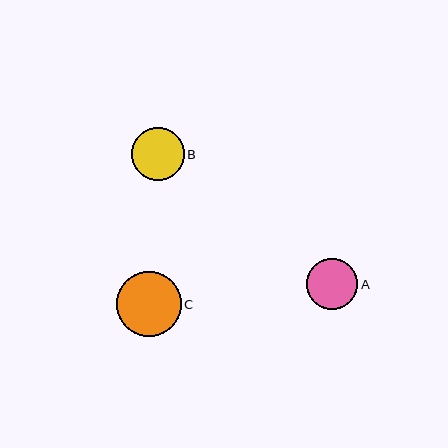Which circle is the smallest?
Circle A is the smallest with a size of approximately 51 pixels.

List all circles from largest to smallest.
From largest to smallest: C, B, A.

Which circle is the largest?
Circle C is the largest with a size of approximately 65 pixels.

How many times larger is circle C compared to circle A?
Circle C is approximately 1.3 times the size of circle A.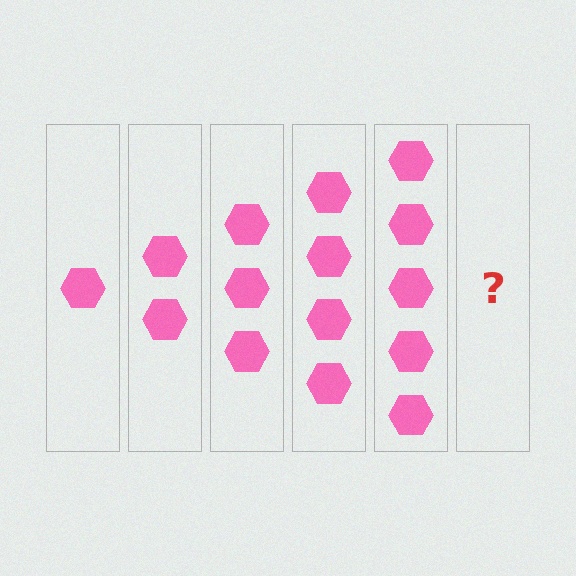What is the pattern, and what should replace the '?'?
The pattern is that each step adds one more hexagon. The '?' should be 6 hexagons.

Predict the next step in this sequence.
The next step is 6 hexagons.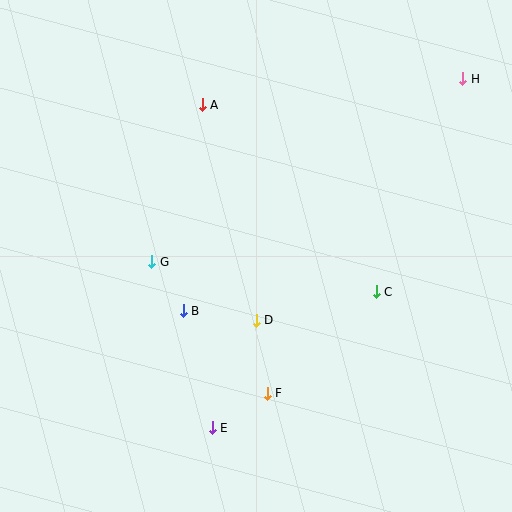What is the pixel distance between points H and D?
The distance between H and D is 318 pixels.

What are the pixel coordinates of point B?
Point B is at (183, 311).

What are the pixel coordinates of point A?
Point A is at (202, 105).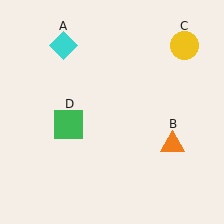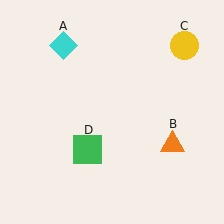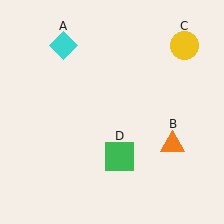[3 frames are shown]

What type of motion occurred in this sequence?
The green square (object D) rotated counterclockwise around the center of the scene.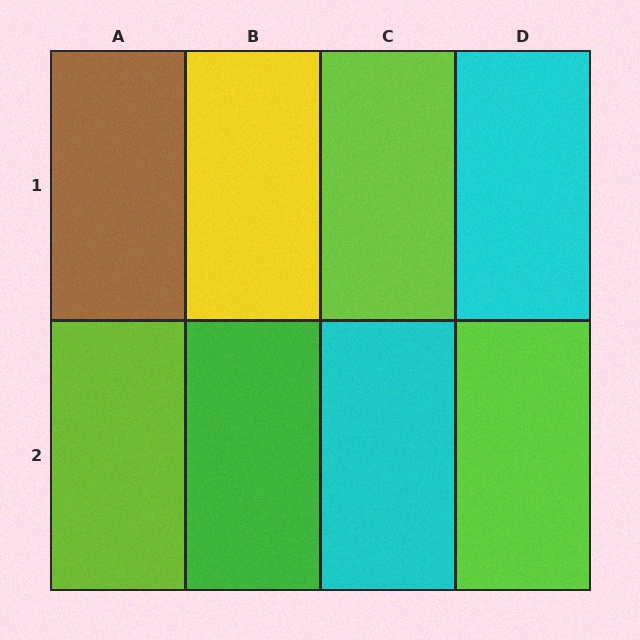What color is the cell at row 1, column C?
Lime.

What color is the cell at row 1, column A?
Brown.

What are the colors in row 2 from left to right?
Lime, green, cyan, lime.